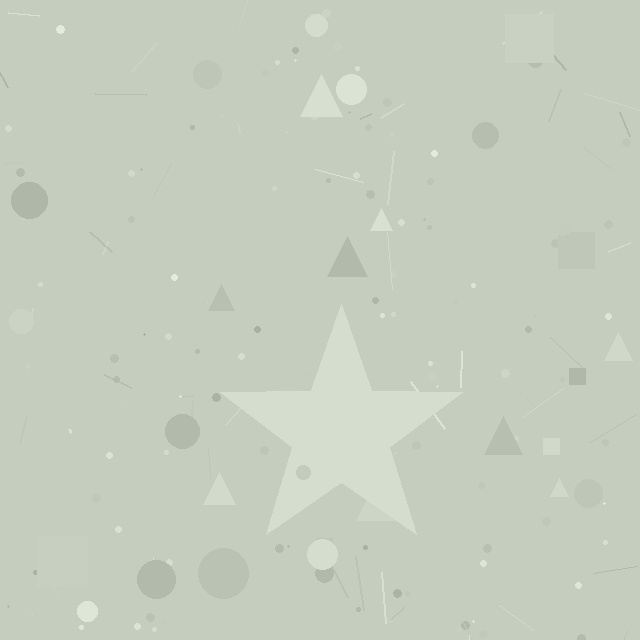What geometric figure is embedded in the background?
A star is embedded in the background.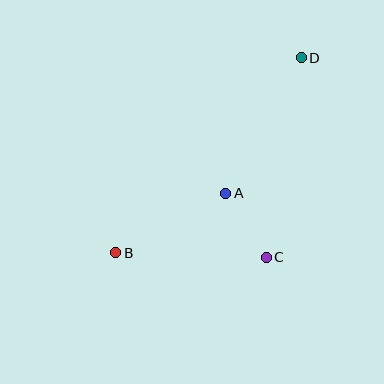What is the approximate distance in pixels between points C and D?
The distance between C and D is approximately 203 pixels.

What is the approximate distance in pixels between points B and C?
The distance between B and C is approximately 151 pixels.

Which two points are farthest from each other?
Points B and D are farthest from each other.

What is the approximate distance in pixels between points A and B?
The distance between A and B is approximately 125 pixels.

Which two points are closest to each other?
Points A and C are closest to each other.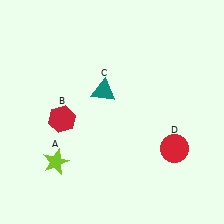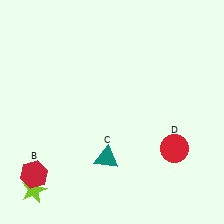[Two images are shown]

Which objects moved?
The objects that moved are: the lime star (A), the red hexagon (B), the teal triangle (C).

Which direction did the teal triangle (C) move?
The teal triangle (C) moved down.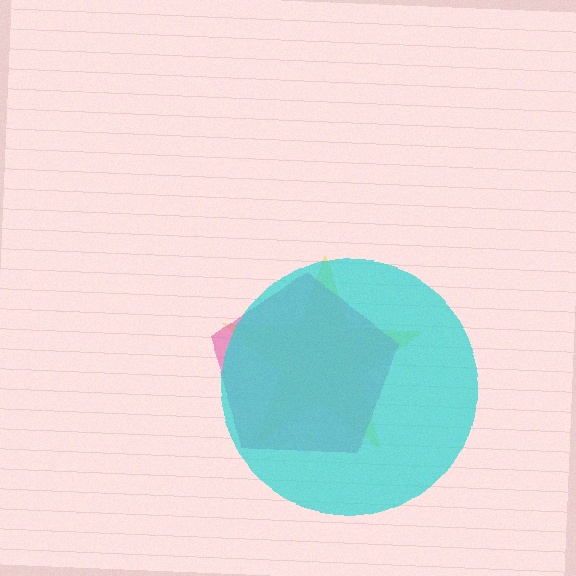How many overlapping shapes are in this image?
There are 3 overlapping shapes in the image.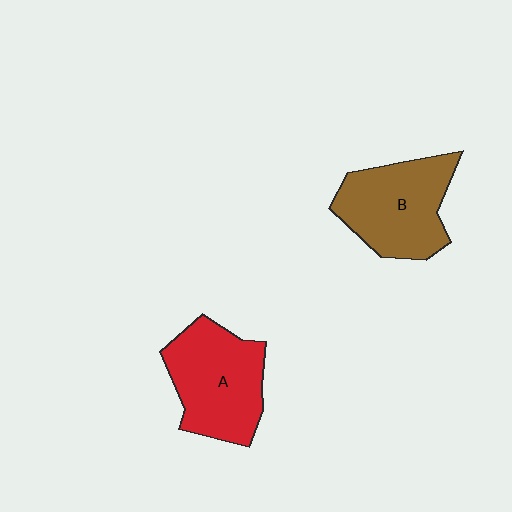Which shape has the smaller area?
Shape B (brown).